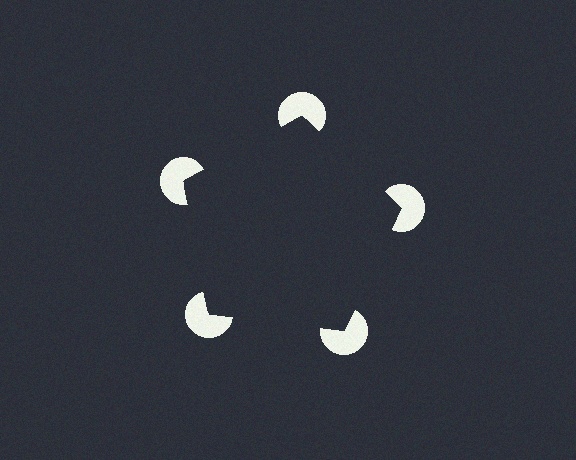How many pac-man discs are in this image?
There are 5 — one at each vertex of the illusory pentagon.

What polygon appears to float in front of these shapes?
An illusory pentagon — its edges are inferred from the aligned wedge cuts in the pac-man discs, not physically drawn.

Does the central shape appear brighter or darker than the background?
It typically appears slightly darker than the background, even though no actual brightness change is drawn.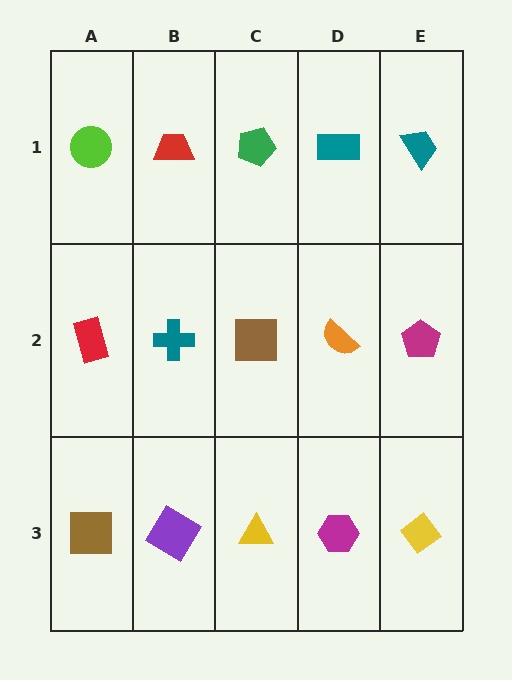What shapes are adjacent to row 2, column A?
A lime circle (row 1, column A), a brown square (row 3, column A), a teal cross (row 2, column B).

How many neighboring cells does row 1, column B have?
3.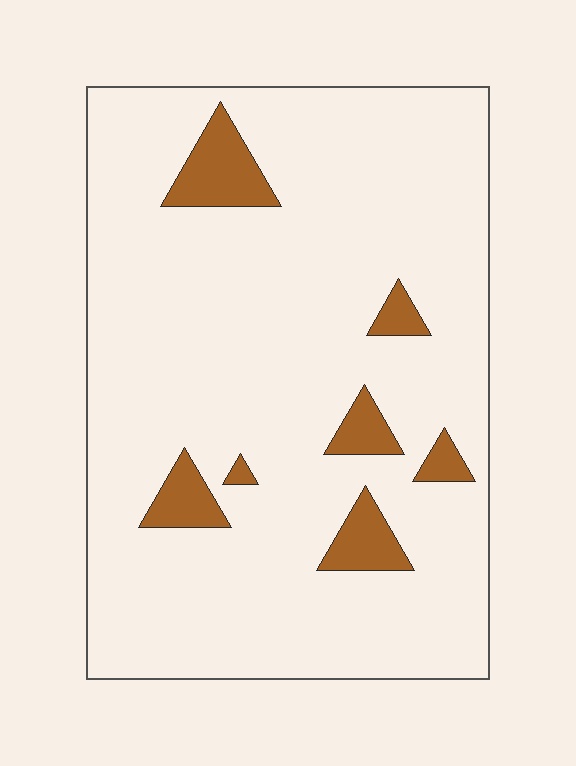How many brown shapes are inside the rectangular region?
7.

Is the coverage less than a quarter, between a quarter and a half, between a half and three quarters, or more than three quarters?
Less than a quarter.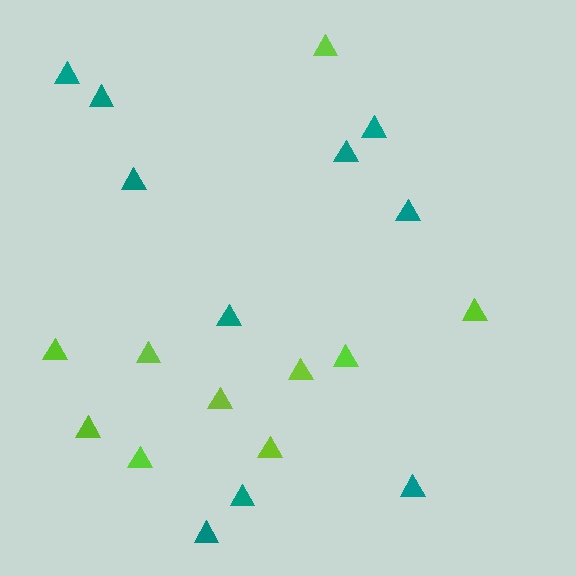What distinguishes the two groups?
There are 2 groups: one group of lime triangles (10) and one group of teal triangles (10).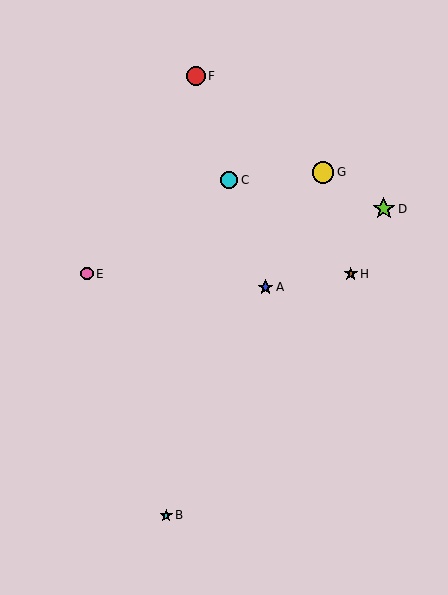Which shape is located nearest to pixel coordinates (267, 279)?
The blue star (labeled A) at (265, 287) is nearest to that location.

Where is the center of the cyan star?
The center of the cyan star is at (166, 515).